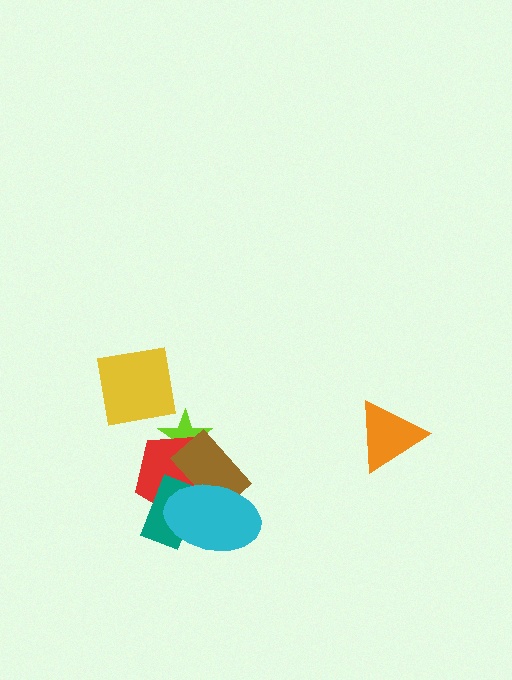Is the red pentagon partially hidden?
Yes, it is partially covered by another shape.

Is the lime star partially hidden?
Yes, it is partially covered by another shape.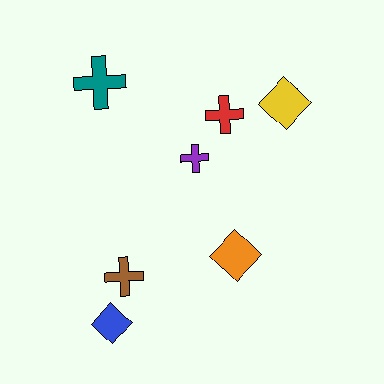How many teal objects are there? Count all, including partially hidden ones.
There is 1 teal object.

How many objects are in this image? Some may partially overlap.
There are 7 objects.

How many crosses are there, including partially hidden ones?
There are 4 crosses.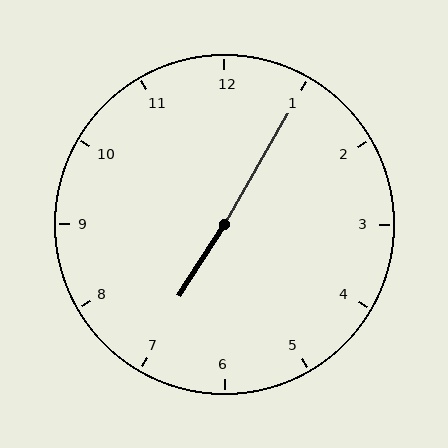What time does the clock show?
7:05.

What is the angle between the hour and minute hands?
Approximately 178 degrees.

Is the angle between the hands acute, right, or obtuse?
It is obtuse.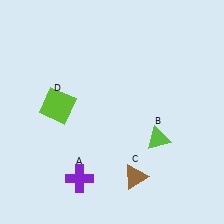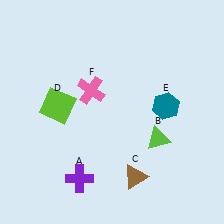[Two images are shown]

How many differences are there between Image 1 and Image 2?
There are 2 differences between the two images.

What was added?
A teal hexagon (E), a pink cross (F) were added in Image 2.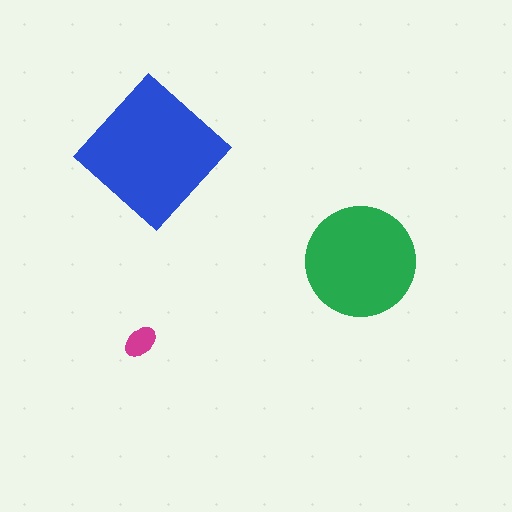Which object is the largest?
The blue diamond.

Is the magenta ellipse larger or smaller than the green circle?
Smaller.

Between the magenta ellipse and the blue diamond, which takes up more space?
The blue diamond.